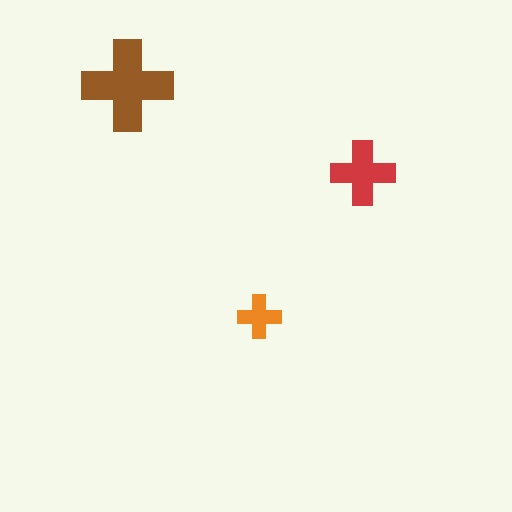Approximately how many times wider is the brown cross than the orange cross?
About 2 times wider.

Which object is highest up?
The brown cross is topmost.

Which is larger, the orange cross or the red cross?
The red one.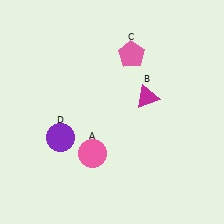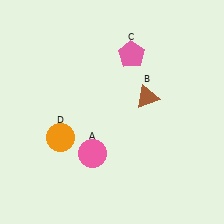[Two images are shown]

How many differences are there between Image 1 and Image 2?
There are 2 differences between the two images.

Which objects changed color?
B changed from magenta to brown. D changed from purple to orange.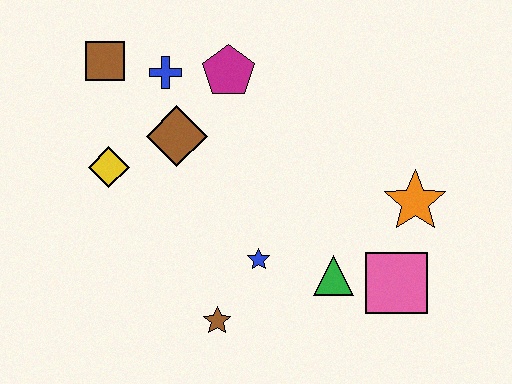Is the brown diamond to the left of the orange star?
Yes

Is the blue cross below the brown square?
Yes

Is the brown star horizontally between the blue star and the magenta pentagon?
No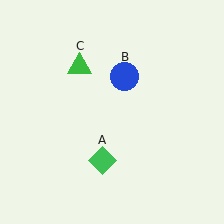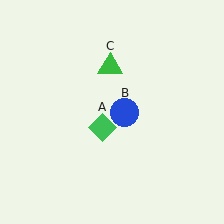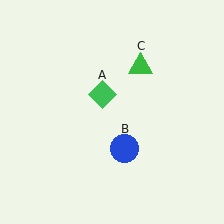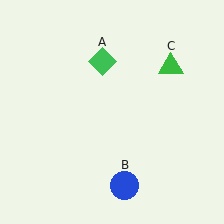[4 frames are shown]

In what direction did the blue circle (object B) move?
The blue circle (object B) moved down.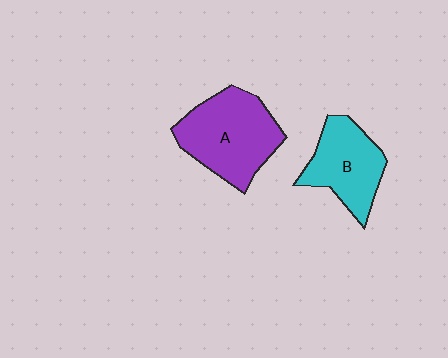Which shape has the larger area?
Shape A (purple).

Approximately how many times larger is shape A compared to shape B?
Approximately 1.3 times.